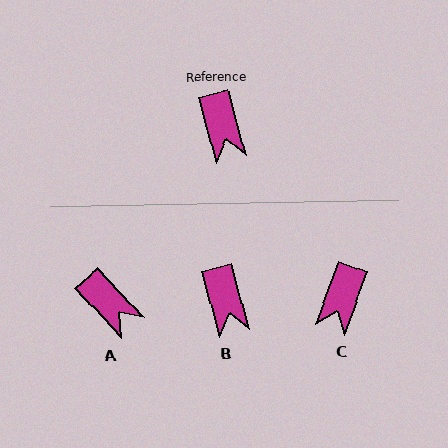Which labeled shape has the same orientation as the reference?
B.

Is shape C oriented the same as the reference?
No, it is off by about 36 degrees.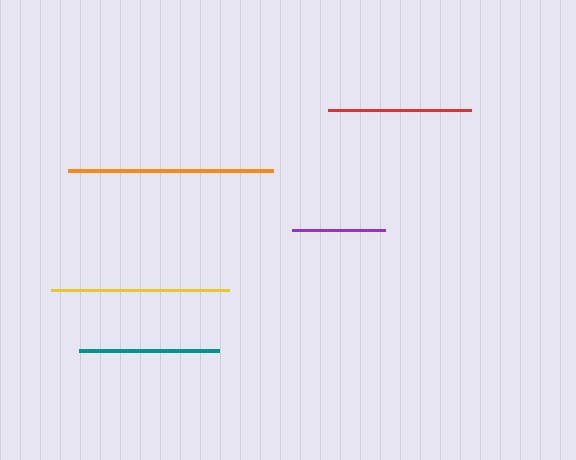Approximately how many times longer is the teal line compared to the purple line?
The teal line is approximately 1.5 times the length of the purple line.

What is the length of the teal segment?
The teal segment is approximately 140 pixels long.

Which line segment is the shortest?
The purple line is the shortest at approximately 93 pixels.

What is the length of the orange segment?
The orange segment is approximately 205 pixels long.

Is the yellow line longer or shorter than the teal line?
The yellow line is longer than the teal line.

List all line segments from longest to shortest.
From longest to shortest: orange, yellow, red, teal, purple.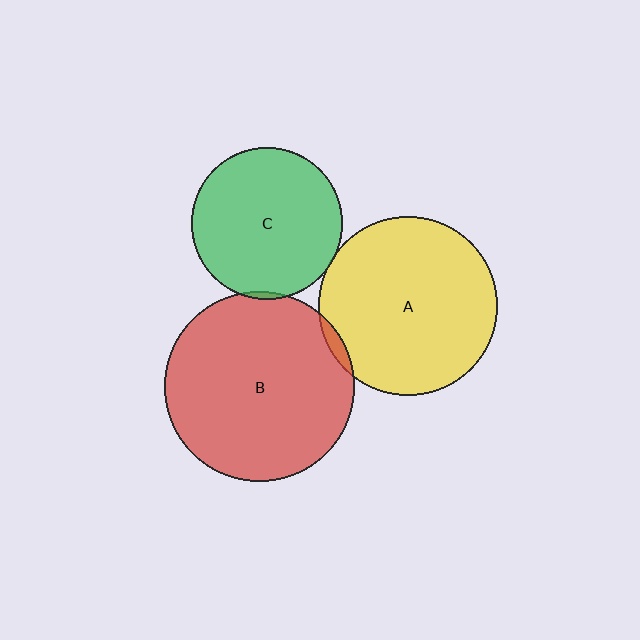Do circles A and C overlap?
Yes.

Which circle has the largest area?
Circle B (red).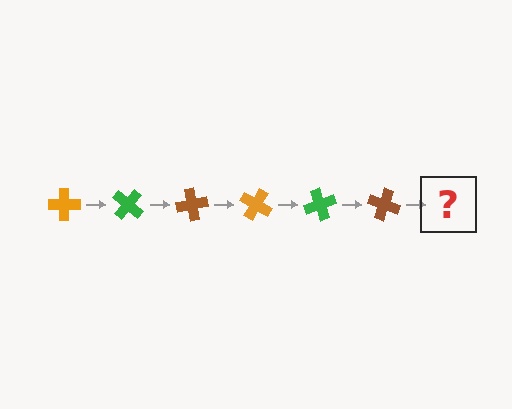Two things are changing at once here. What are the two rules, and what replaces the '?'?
The two rules are that it rotates 40 degrees each step and the color cycles through orange, green, and brown. The '?' should be an orange cross, rotated 240 degrees from the start.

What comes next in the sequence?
The next element should be an orange cross, rotated 240 degrees from the start.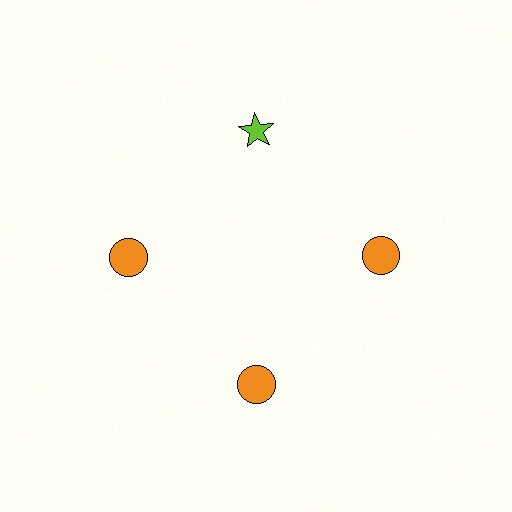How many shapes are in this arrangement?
There are 4 shapes arranged in a ring pattern.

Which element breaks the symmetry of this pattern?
The lime star at roughly the 12 o'clock position breaks the symmetry. All other shapes are orange circles.